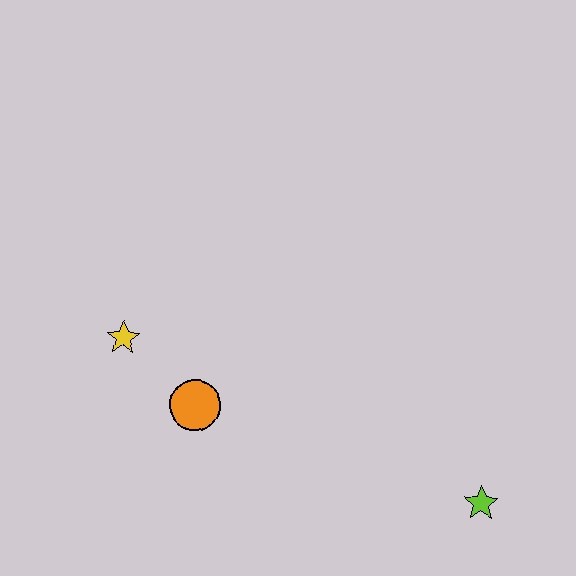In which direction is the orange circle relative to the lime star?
The orange circle is to the left of the lime star.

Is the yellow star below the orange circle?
No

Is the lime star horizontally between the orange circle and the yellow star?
No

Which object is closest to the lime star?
The orange circle is closest to the lime star.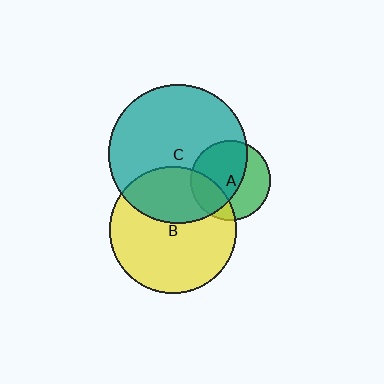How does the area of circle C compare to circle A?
Approximately 3.0 times.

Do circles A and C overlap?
Yes.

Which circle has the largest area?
Circle C (teal).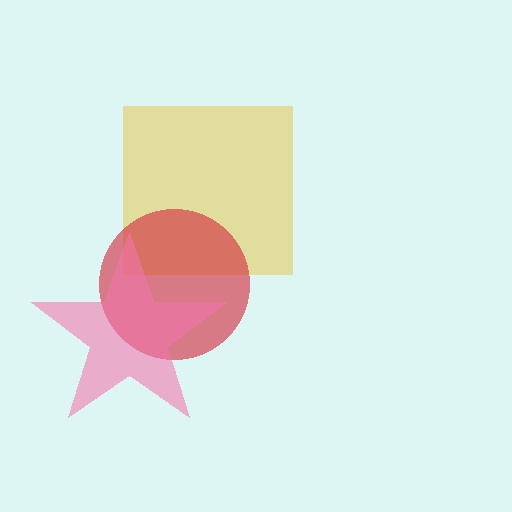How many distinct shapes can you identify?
There are 3 distinct shapes: a yellow square, a red circle, a pink star.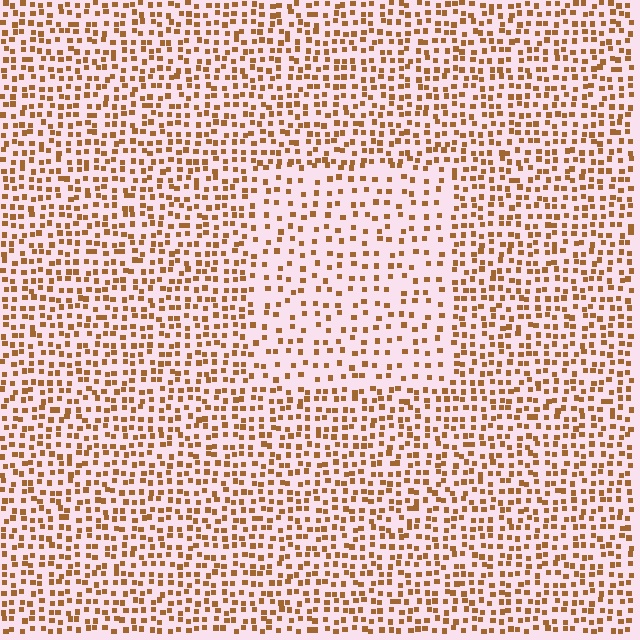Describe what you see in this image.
The image contains small brown elements arranged at two different densities. A rectangle-shaped region is visible where the elements are less densely packed than the surrounding area.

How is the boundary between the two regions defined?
The boundary is defined by a change in element density (approximately 1.8x ratio). All elements are the same color, size, and shape.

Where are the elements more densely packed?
The elements are more densely packed outside the rectangle boundary.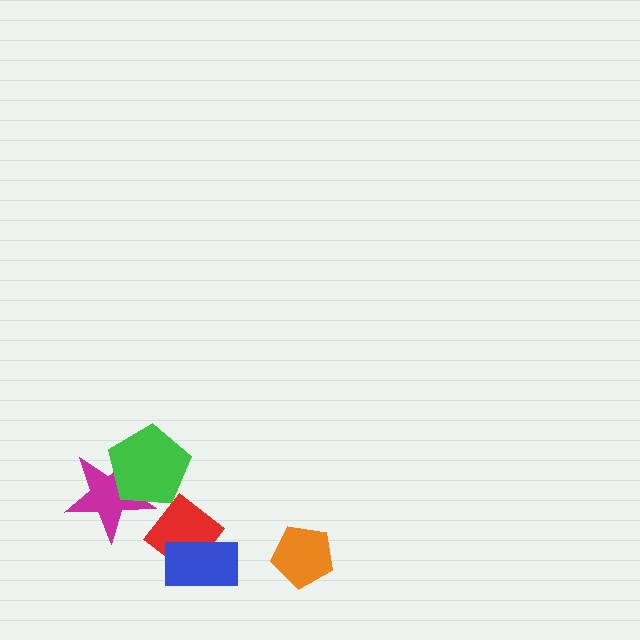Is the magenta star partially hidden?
Yes, it is partially covered by another shape.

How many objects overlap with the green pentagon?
1 object overlaps with the green pentagon.